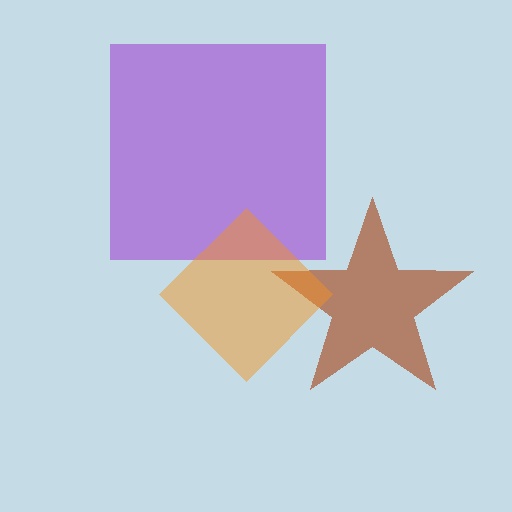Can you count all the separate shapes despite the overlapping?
Yes, there are 3 separate shapes.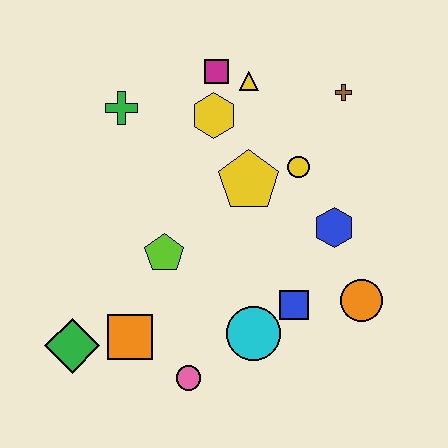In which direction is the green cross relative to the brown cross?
The green cross is to the left of the brown cross.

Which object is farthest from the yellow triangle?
The green diamond is farthest from the yellow triangle.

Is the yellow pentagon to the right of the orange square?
Yes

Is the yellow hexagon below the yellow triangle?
Yes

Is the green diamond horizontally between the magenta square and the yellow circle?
No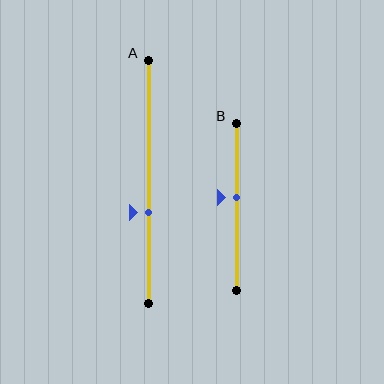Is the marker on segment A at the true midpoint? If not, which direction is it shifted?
No, the marker on segment A is shifted downward by about 12% of the segment length.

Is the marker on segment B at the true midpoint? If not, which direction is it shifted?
No, the marker on segment B is shifted upward by about 6% of the segment length.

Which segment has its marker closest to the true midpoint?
Segment B has its marker closest to the true midpoint.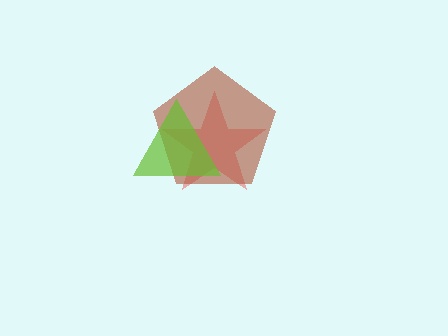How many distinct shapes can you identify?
There are 3 distinct shapes: a red star, a brown pentagon, a lime triangle.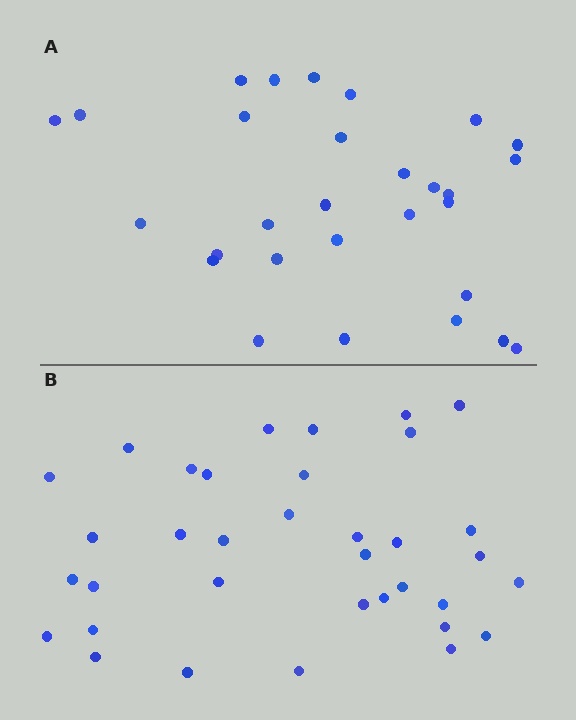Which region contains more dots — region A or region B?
Region B (the bottom region) has more dots.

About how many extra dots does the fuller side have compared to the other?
Region B has about 6 more dots than region A.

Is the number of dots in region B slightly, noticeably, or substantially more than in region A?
Region B has only slightly more — the two regions are fairly close. The ratio is roughly 1.2 to 1.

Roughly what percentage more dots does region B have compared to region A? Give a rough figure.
About 20% more.